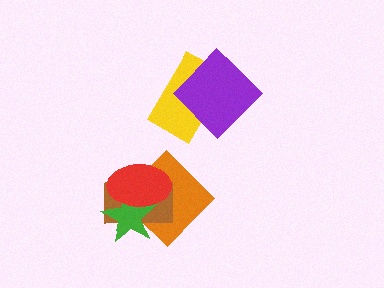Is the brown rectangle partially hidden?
Yes, it is partially covered by another shape.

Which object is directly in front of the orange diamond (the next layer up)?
The brown rectangle is directly in front of the orange diamond.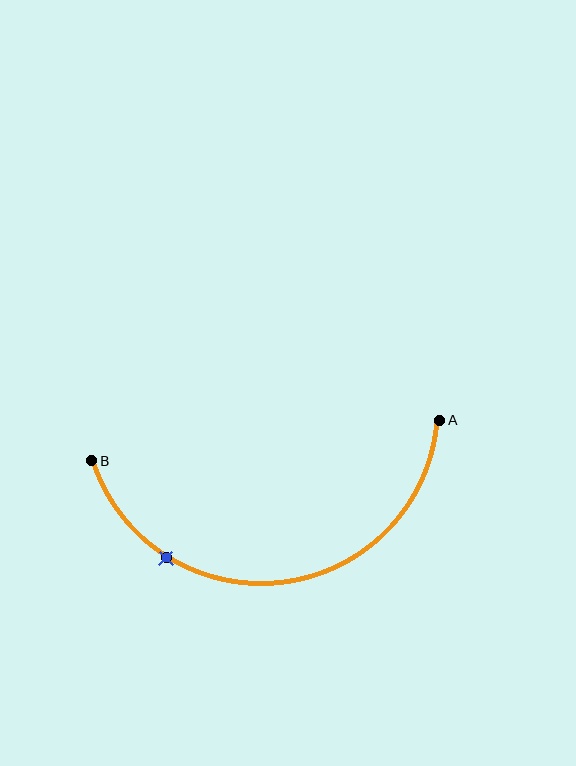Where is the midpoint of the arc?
The arc midpoint is the point on the curve farthest from the straight line joining A and B. It sits below that line.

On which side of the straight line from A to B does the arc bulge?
The arc bulges below the straight line connecting A and B.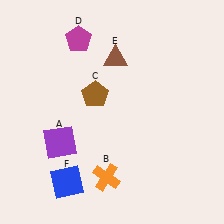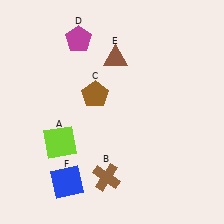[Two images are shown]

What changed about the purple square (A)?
In Image 1, A is purple. In Image 2, it changed to lime.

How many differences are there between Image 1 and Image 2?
There are 2 differences between the two images.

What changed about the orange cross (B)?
In Image 1, B is orange. In Image 2, it changed to brown.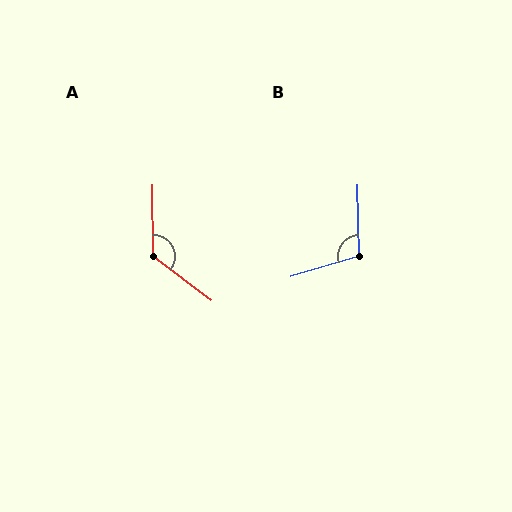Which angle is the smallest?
B, at approximately 106 degrees.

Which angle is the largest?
A, at approximately 128 degrees.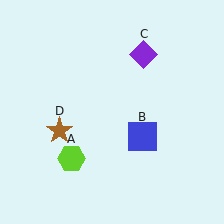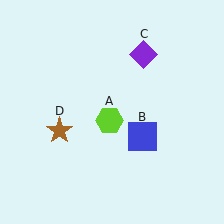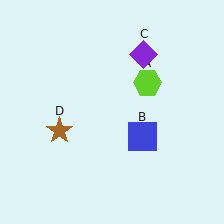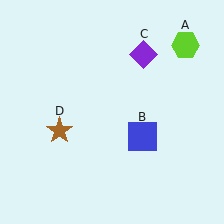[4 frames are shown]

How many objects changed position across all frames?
1 object changed position: lime hexagon (object A).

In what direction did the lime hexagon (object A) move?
The lime hexagon (object A) moved up and to the right.